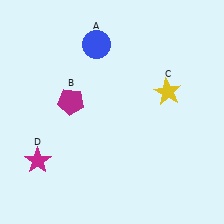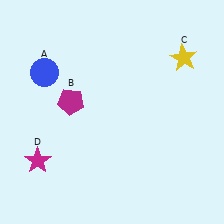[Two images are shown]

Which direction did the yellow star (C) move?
The yellow star (C) moved up.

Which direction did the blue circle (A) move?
The blue circle (A) moved left.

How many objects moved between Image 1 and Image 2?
2 objects moved between the two images.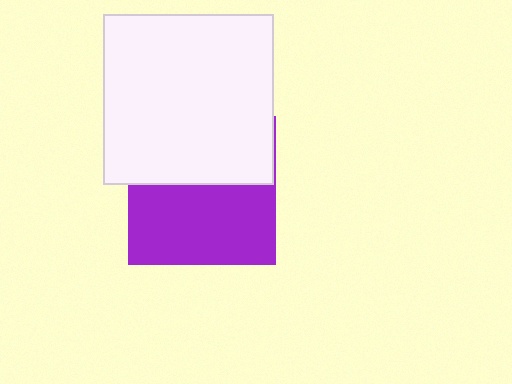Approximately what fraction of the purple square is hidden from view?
Roughly 46% of the purple square is hidden behind the white square.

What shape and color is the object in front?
The object in front is a white square.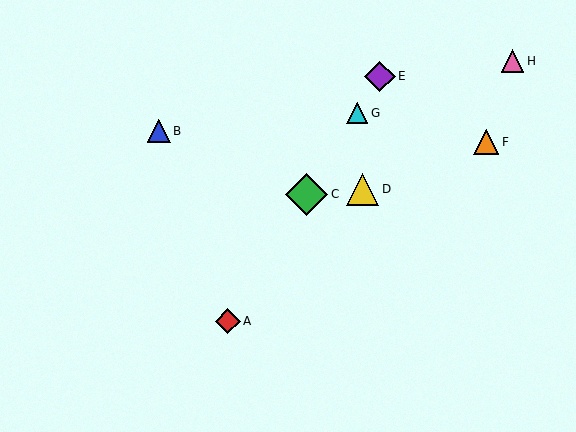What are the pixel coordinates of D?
Object D is at (363, 189).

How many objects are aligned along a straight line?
4 objects (A, C, E, G) are aligned along a straight line.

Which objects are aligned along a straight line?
Objects A, C, E, G are aligned along a straight line.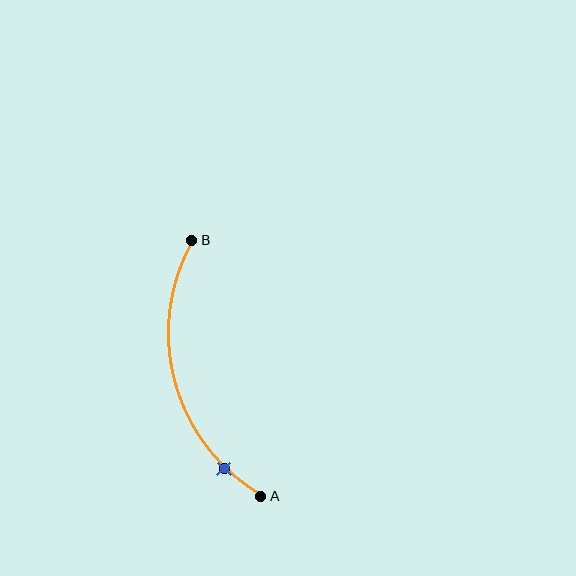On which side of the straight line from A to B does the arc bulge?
The arc bulges to the left of the straight line connecting A and B.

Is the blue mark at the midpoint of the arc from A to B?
No. The blue mark lies on the arc but is closer to endpoint A. The arc midpoint would be at the point on the curve equidistant along the arc from both A and B.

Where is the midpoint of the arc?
The arc midpoint is the point on the curve farthest from the straight line joining A and B. It sits to the left of that line.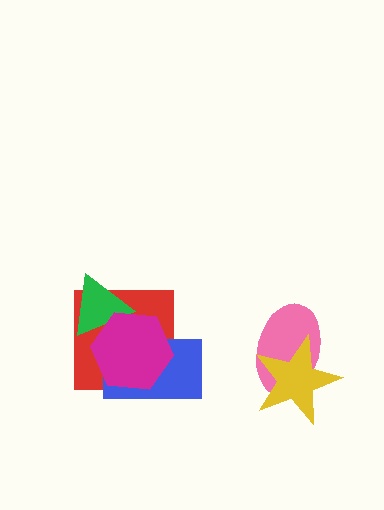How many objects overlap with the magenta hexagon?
3 objects overlap with the magenta hexagon.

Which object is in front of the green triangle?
The magenta hexagon is in front of the green triangle.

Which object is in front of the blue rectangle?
The magenta hexagon is in front of the blue rectangle.